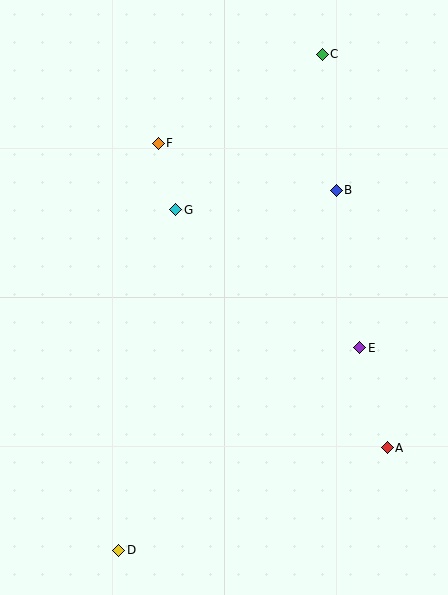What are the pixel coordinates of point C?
Point C is at (322, 54).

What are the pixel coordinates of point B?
Point B is at (336, 190).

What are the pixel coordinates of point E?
Point E is at (360, 348).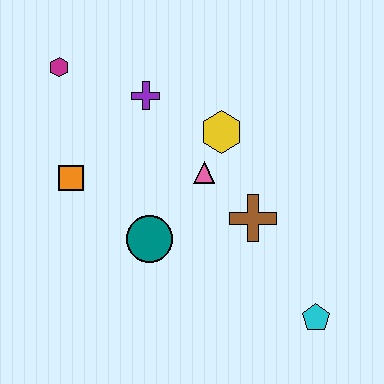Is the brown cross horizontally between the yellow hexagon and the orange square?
No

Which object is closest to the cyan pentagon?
The brown cross is closest to the cyan pentagon.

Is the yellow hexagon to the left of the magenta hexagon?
No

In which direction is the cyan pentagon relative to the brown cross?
The cyan pentagon is below the brown cross.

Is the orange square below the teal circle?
No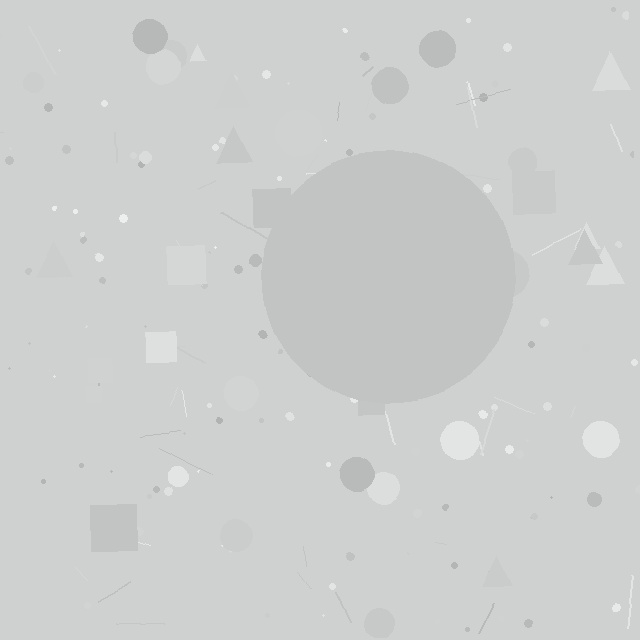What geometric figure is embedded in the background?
A circle is embedded in the background.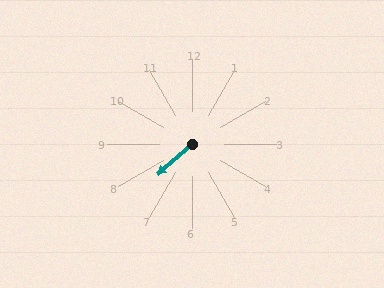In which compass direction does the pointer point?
Southwest.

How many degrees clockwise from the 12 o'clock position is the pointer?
Approximately 228 degrees.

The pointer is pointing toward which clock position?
Roughly 8 o'clock.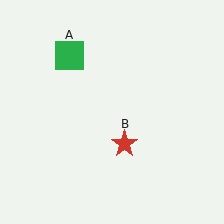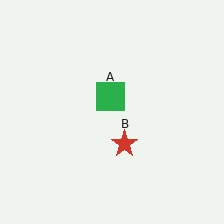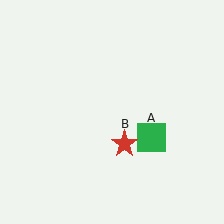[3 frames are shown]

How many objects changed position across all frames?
1 object changed position: green square (object A).